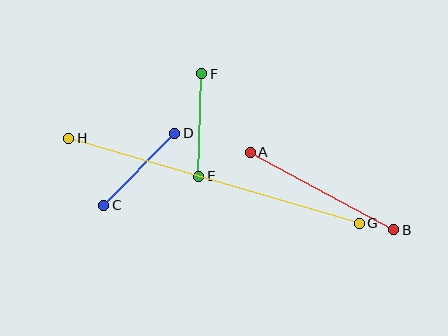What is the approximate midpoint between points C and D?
The midpoint is at approximately (139, 169) pixels.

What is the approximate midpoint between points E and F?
The midpoint is at approximately (200, 125) pixels.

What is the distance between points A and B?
The distance is approximately 163 pixels.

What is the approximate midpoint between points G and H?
The midpoint is at approximately (214, 181) pixels.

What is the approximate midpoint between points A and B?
The midpoint is at approximately (322, 191) pixels.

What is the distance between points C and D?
The distance is approximately 101 pixels.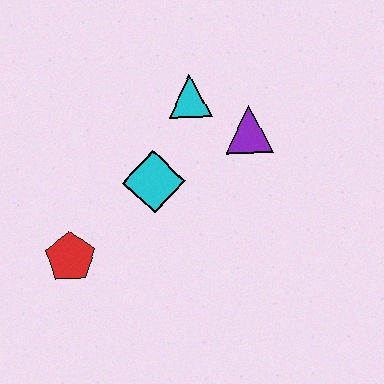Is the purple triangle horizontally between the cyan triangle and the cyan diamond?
No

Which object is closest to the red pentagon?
The cyan diamond is closest to the red pentagon.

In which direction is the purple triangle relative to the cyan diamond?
The purple triangle is to the right of the cyan diamond.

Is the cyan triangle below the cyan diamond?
No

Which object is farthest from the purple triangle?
The red pentagon is farthest from the purple triangle.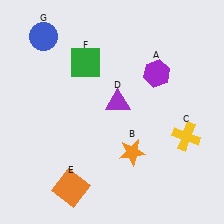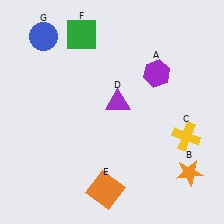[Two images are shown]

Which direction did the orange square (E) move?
The orange square (E) moved right.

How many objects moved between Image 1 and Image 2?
3 objects moved between the two images.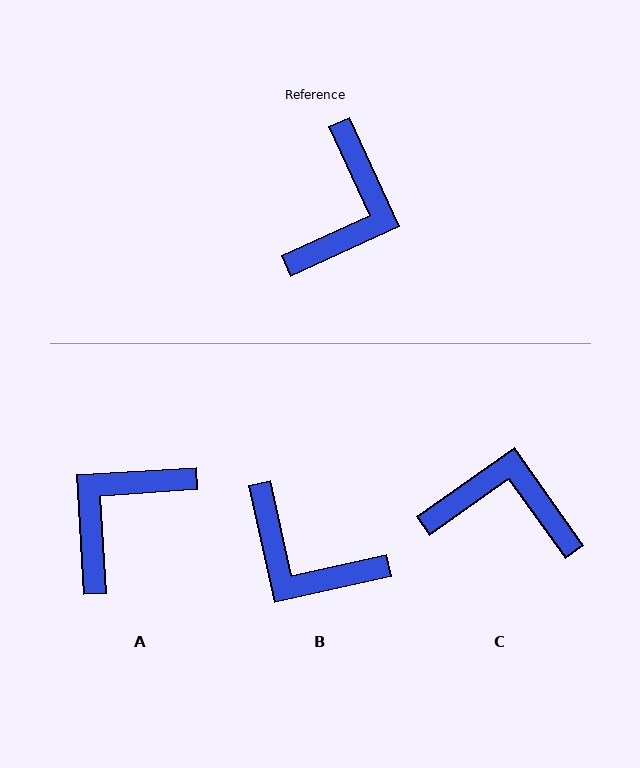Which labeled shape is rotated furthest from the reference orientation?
A, about 159 degrees away.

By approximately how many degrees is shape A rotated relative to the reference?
Approximately 159 degrees counter-clockwise.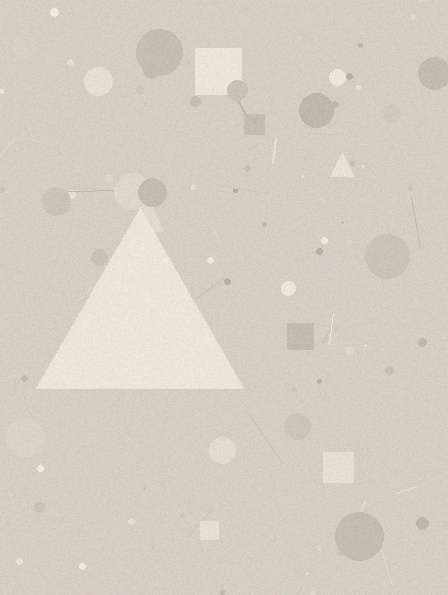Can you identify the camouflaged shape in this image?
The camouflaged shape is a triangle.